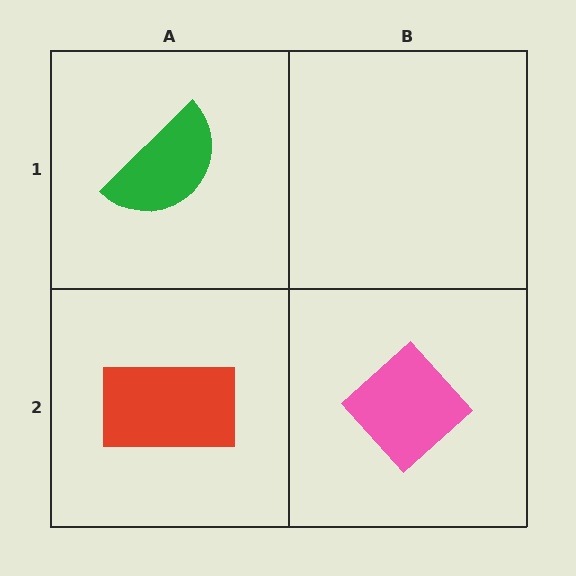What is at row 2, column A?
A red rectangle.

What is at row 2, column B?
A pink diamond.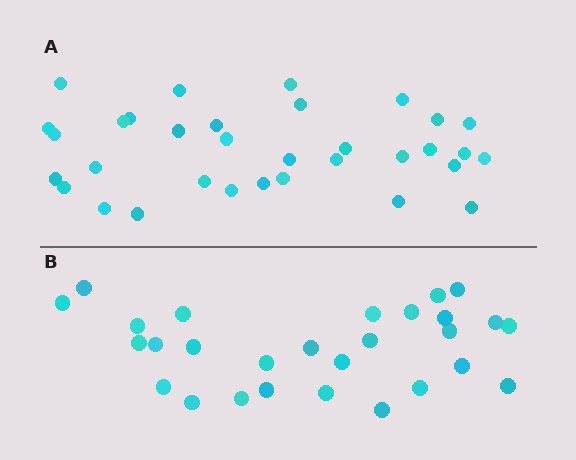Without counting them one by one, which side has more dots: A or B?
Region A (the top region) has more dots.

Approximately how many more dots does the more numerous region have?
Region A has about 5 more dots than region B.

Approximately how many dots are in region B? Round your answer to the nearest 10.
About 30 dots. (The exact count is 28, which rounds to 30.)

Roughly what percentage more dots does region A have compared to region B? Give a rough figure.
About 20% more.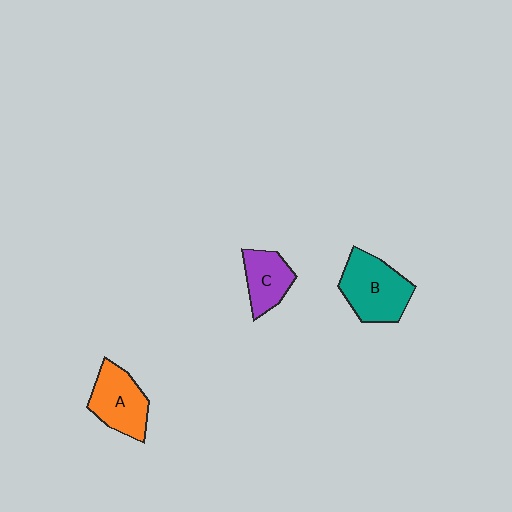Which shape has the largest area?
Shape B (teal).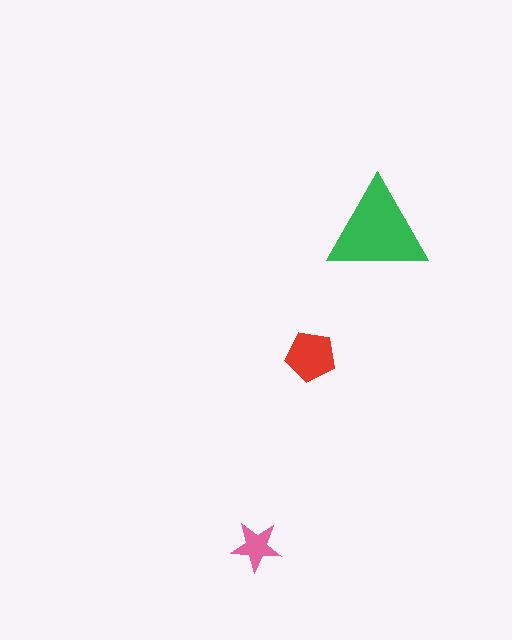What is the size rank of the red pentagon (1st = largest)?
2nd.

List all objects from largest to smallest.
The green triangle, the red pentagon, the pink star.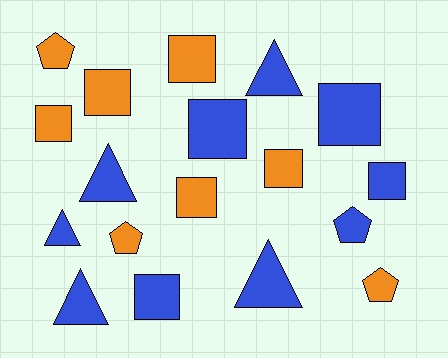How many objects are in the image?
There are 18 objects.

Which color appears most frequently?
Blue, with 10 objects.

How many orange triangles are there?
There are no orange triangles.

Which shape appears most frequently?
Square, with 9 objects.